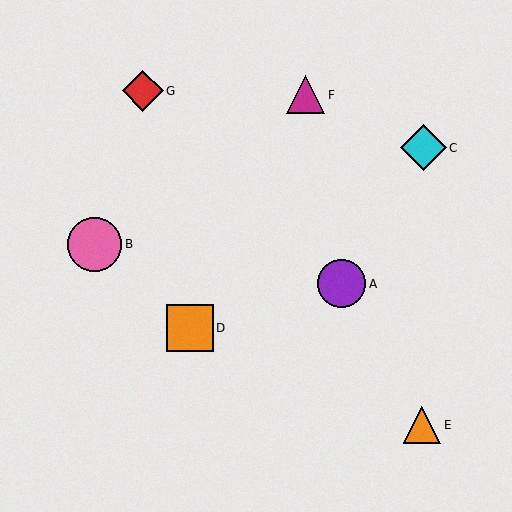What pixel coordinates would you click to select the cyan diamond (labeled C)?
Click at (423, 148) to select the cyan diamond C.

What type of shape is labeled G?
Shape G is a red diamond.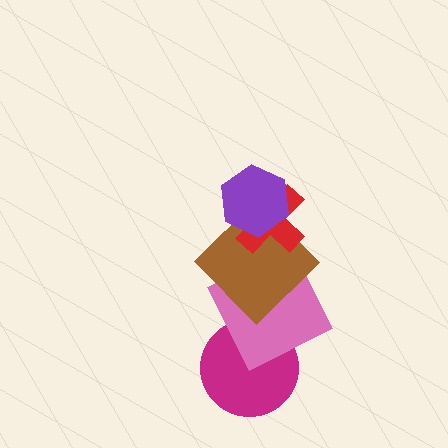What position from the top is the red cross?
The red cross is 2nd from the top.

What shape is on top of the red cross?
The purple hexagon is on top of the red cross.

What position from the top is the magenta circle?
The magenta circle is 5th from the top.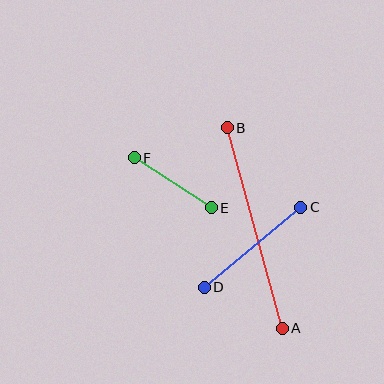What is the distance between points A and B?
The distance is approximately 208 pixels.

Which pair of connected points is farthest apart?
Points A and B are farthest apart.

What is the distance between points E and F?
The distance is approximately 92 pixels.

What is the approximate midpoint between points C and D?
The midpoint is at approximately (252, 247) pixels.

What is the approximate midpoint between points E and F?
The midpoint is at approximately (173, 183) pixels.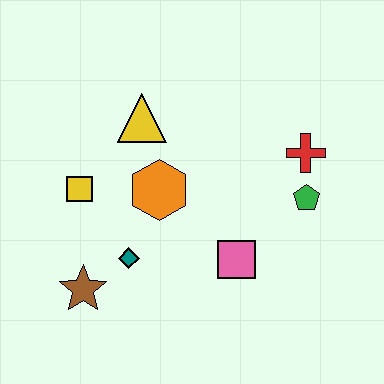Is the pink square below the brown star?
No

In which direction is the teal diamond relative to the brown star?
The teal diamond is to the right of the brown star.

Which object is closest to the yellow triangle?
The orange hexagon is closest to the yellow triangle.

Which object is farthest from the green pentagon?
The brown star is farthest from the green pentagon.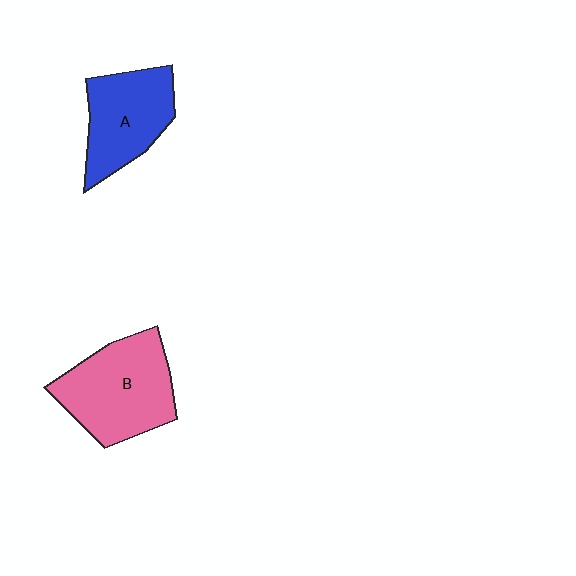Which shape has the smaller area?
Shape A (blue).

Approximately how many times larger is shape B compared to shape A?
Approximately 1.2 times.